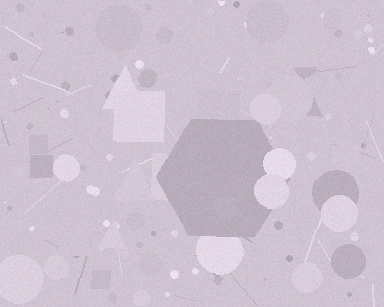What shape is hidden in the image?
A hexagon is hidden in the image.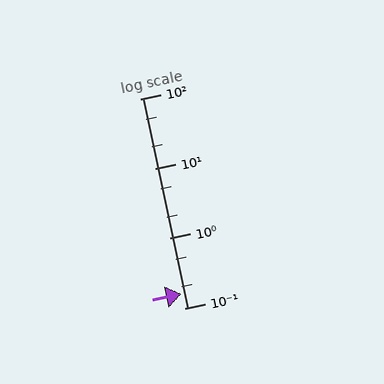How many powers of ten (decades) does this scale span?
The scale spans 3 decades, from 0.1 to 100.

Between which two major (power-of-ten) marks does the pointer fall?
The pointer is between 0.1 and 1.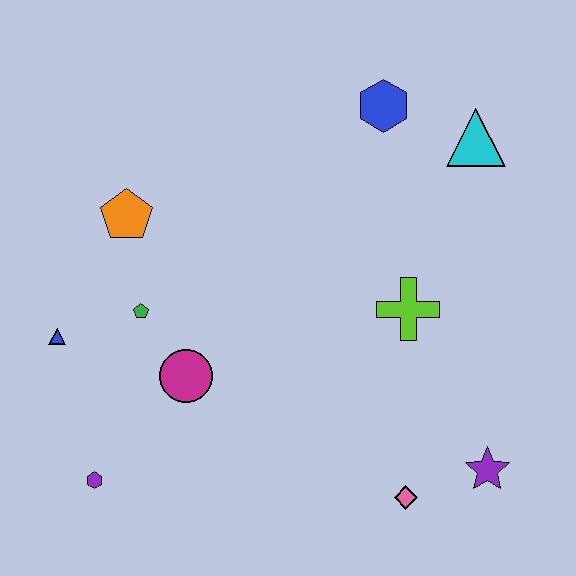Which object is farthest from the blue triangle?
The cyan triangle is farthest from the blue triangle.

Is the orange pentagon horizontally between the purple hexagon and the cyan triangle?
Yes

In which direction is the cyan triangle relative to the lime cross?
The cyan triangle is above the lime cross.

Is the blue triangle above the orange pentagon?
No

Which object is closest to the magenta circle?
The green pentagon is closest to the magenta circle.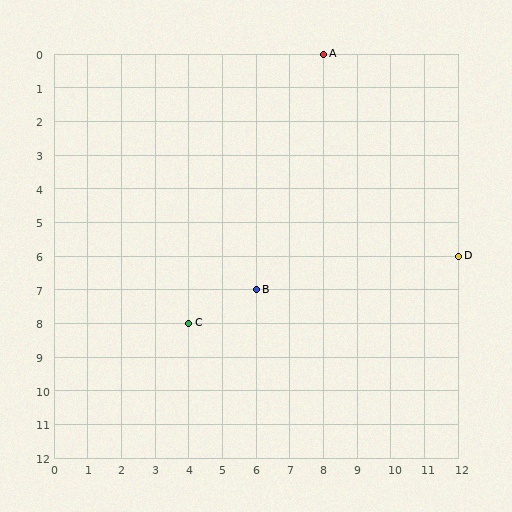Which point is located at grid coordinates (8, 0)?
Point A is at (8, 0).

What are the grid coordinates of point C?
Point C is at grid coordinates (4, 8).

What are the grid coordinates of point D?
Point D is at grid coordinates (12, 6).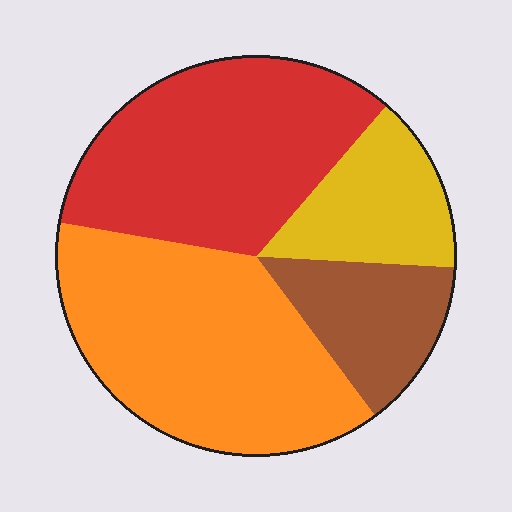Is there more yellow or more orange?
Orange.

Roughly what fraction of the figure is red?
Red takes up between a quarter and a half of the figure.